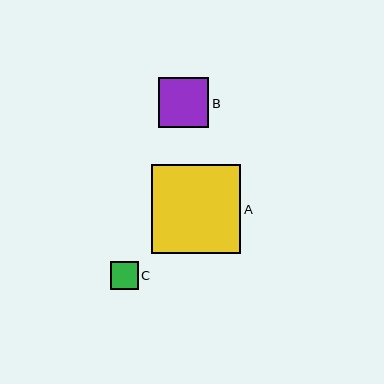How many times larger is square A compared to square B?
Square A is approximately 1.8 times the size of square B.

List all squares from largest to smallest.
From largest to smallest: A, B, C.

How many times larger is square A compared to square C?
Square A is approximately 3.2 times the size of square C.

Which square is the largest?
Square A is the largest with a size of approximately 89 pixels.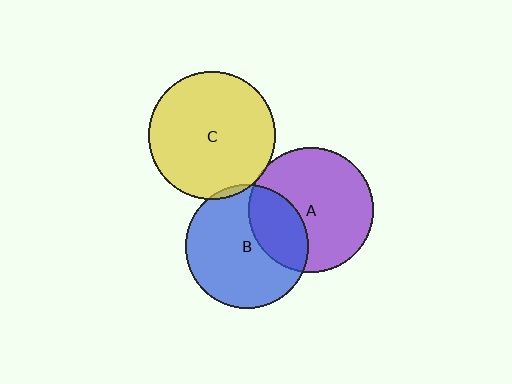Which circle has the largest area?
Circle C (yellow).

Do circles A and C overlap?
Yes.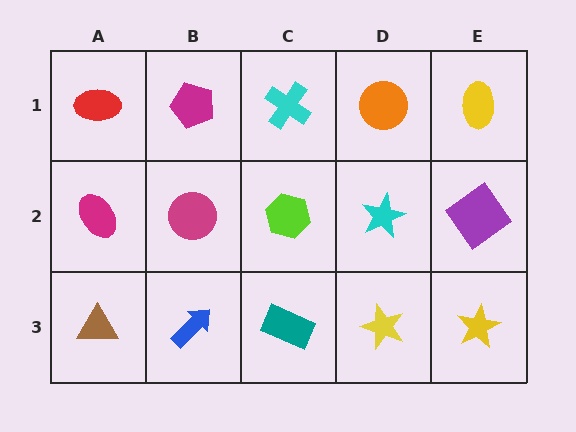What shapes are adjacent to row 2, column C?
A cyan cross (row 1, column C), a teal rectangle (row 3, column C), a magenta circle (row 2, column B), a cyan star (row 2, column D).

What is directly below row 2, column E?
A yellow star.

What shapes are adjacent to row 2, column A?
A red ellipse (row 1, column A), a brown triangle (row 3, column A), a magenta circle (row 2, column B).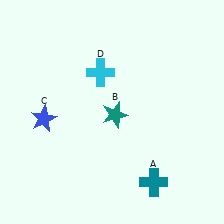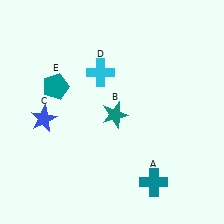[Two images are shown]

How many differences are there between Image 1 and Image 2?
There is 1 difference between the two images.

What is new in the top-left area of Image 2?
A teal pentagon (E) was added in the top-left area of Image 2.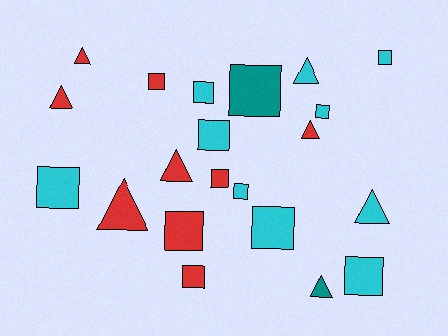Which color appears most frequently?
Cyan, with 10 objects.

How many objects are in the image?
There are 21 objects.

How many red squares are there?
There are 4 red squares.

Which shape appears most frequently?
Square, with 13 objects.